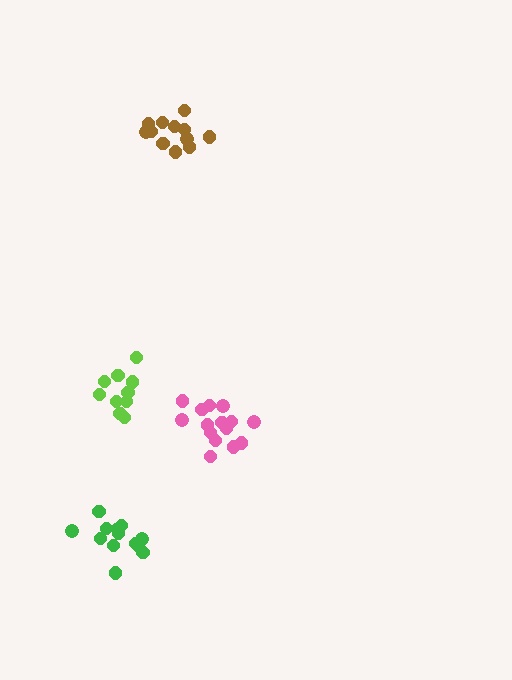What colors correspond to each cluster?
The clusters are colored: lime, brown, green, pink.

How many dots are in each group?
Group 1: 10 dots, Group 2: 12 dots, Group 3: 13 dots, Group 4: 15 dots (50 total).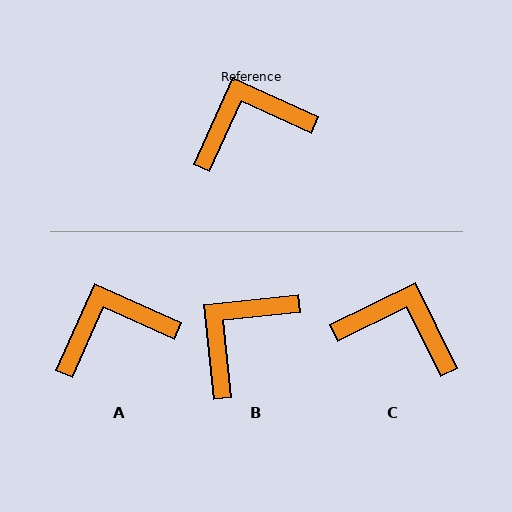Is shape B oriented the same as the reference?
No, it is off by about 30 degrees.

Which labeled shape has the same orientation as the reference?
A.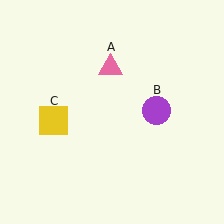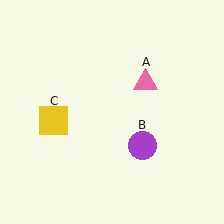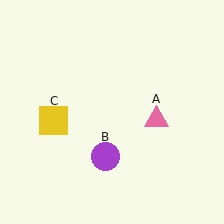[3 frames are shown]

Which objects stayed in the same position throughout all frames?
Yellow square (object C) remained stationary.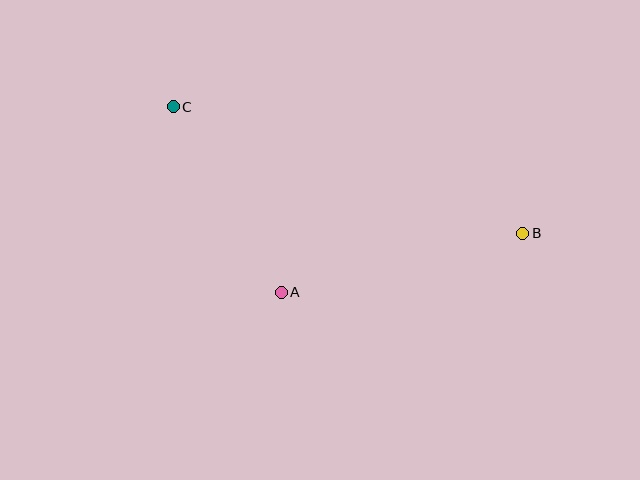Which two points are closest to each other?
Points A and C are closest to each other.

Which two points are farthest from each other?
Points B and C are farthest from each other.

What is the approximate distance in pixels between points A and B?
The distance between A and B is approximately 249 pixels.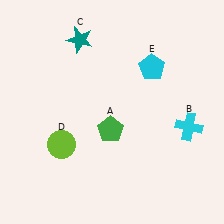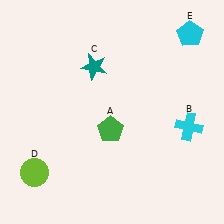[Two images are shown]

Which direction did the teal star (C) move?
The teal star (C) moved down.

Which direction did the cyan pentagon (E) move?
The cyan pentagon (E) moved right.